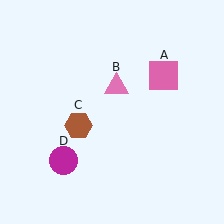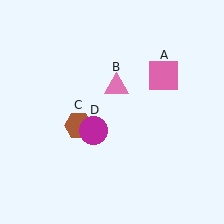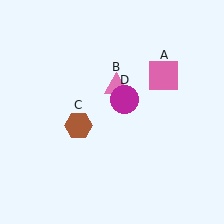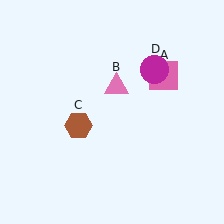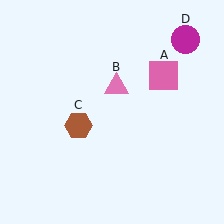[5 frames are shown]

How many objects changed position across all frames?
1 object changed position: magenta circle (object D).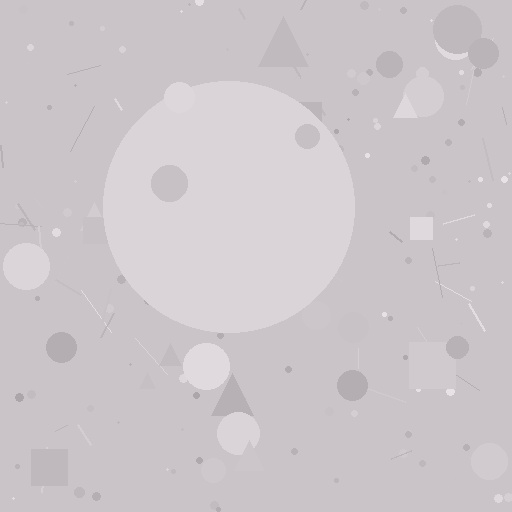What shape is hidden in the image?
A circle is hidden in the image.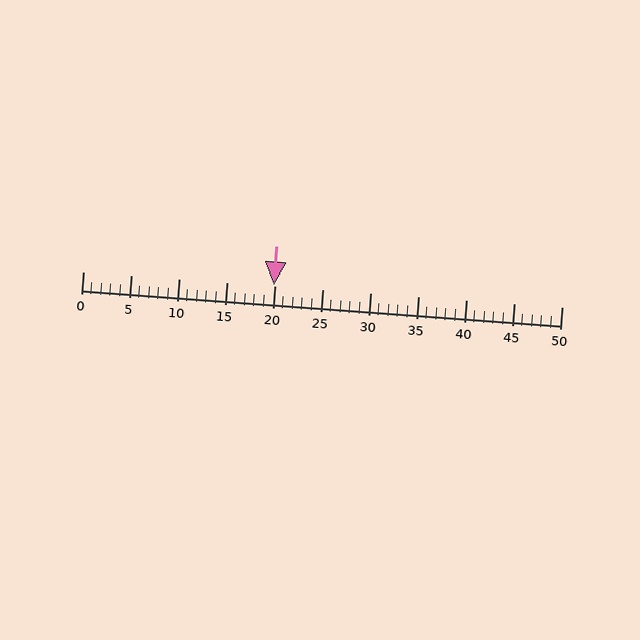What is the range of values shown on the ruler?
The ruler shows values from 0 to 50.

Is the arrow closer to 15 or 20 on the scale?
The arrow is closer to 20.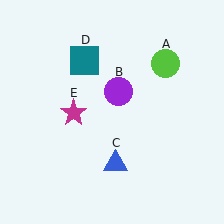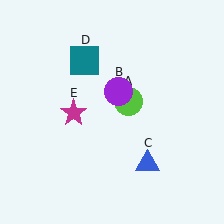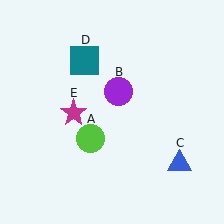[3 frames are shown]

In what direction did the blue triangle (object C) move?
The blue triangle (object C) moved right.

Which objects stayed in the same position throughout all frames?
Purple circle (object B) and teal square (object D) and magenta star (object E) remained stationary.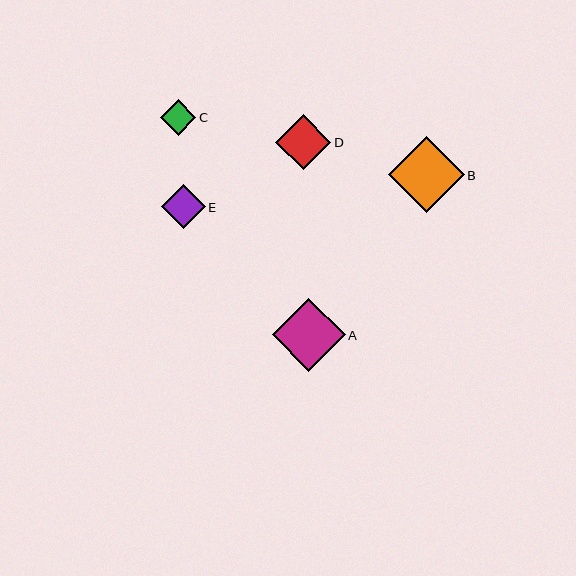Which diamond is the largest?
Diamond B is the largest with a size of approximately 76 pixels.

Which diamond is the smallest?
Diamond C is the smallest with a size of approximately 36 pixels.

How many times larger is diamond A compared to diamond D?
Diamond A is approximately 1.3 times the size of diamond D.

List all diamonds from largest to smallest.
From largest to smallest: B, A, D, E, C.